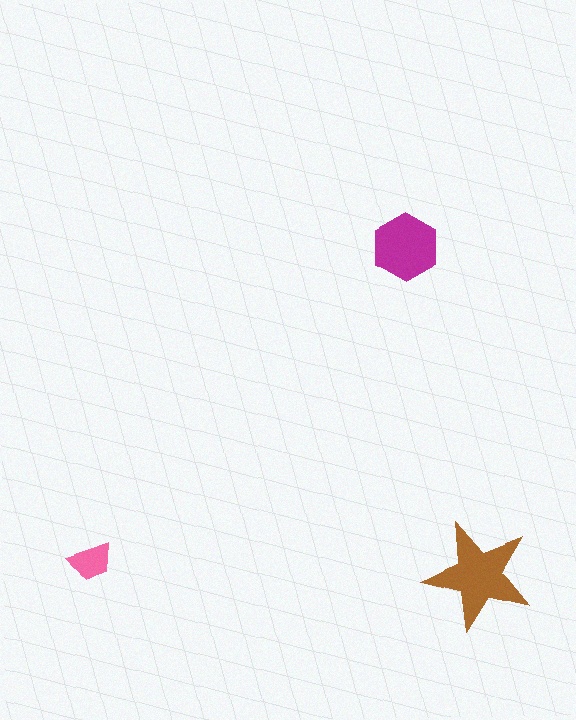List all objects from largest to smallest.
The brown star, the magenta hexagon, the pink trapezoid.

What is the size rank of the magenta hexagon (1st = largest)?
2nd.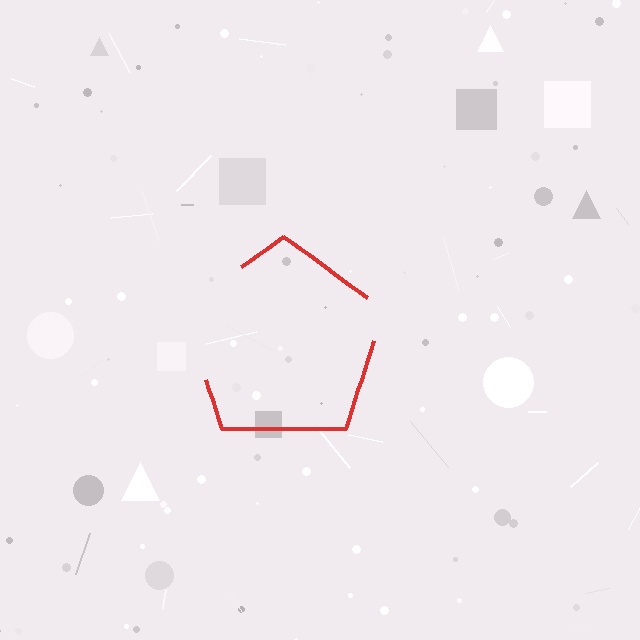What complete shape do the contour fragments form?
The contour fragments form a pentagon.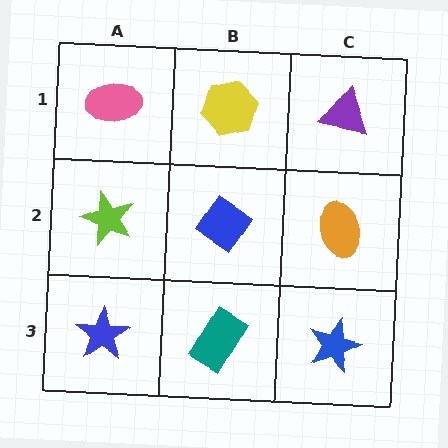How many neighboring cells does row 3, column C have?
2.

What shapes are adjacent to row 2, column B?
A yellow hexagon (row 1, column B), a teal rectangle (row 3, column B), a lime star (row 2, column A), an orange ellipse (row 2, column C).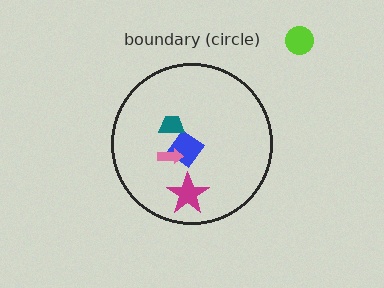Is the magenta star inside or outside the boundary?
Inside.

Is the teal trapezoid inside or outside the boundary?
Inside.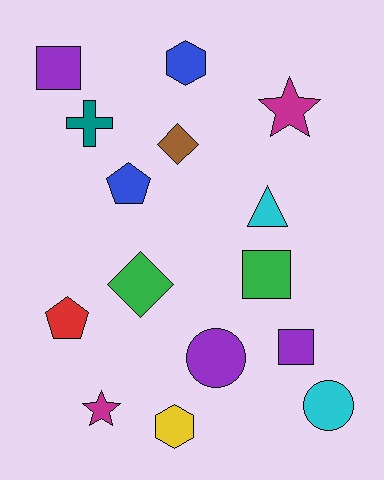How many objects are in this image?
There are 15 objects.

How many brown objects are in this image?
There is 1 brown object.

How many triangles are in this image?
There is 1 triangle.